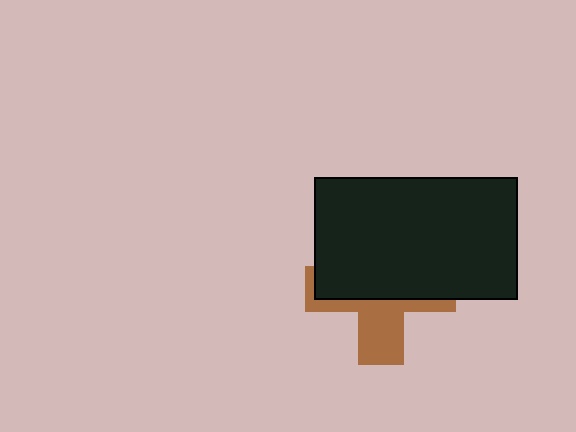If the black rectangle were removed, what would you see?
You would see the complete brown cross.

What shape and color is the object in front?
The object in front is a black rectangle.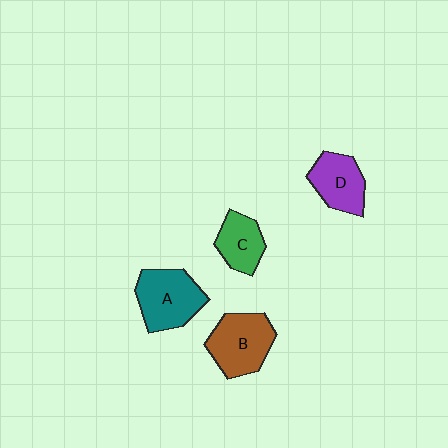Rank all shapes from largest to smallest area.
From largest to smallest: A (teal), B (brown), D (purple), C (green).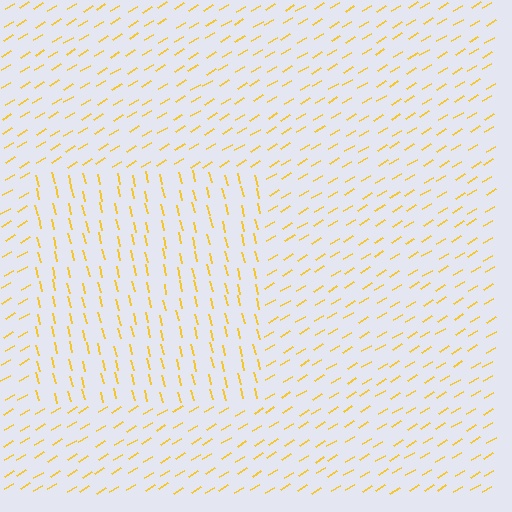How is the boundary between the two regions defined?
The boundary is defined purely by a change in line orientation (approximately 72 degrees difference). All lines are the same color and thickness.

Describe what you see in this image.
The image is filled with small yellow line segments. A rectangle region in the image has lines oriented differently from the surrounding lines, creating a visible texture boundary.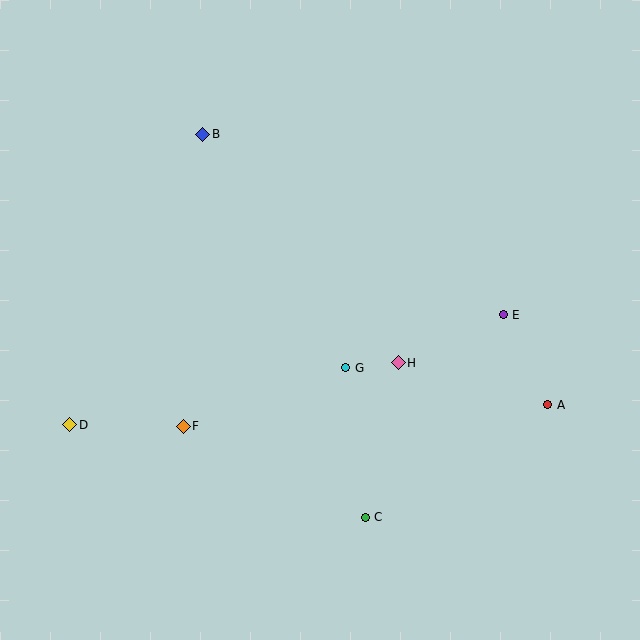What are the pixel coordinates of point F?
Point F is at (183, 426).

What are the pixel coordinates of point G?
Point G is at (346, 368).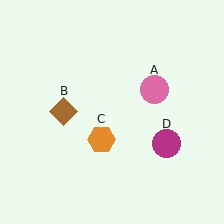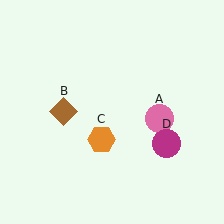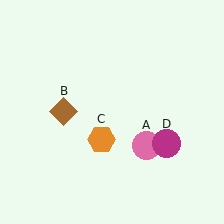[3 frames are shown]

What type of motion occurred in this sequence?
The pink circle (object A) rotated clockwise around the center of the scene.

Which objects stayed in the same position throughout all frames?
Brown diamond (object B) and orange hexagon (object C) and magenta circle (object D) remained stationary.